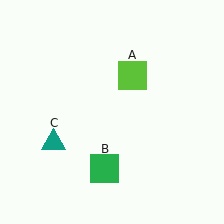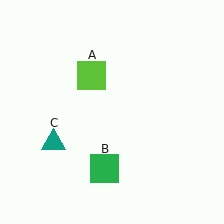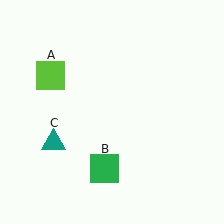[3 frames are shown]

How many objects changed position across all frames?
1 object changed position: lime square (object A).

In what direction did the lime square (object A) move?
The lime square (object A) moved left.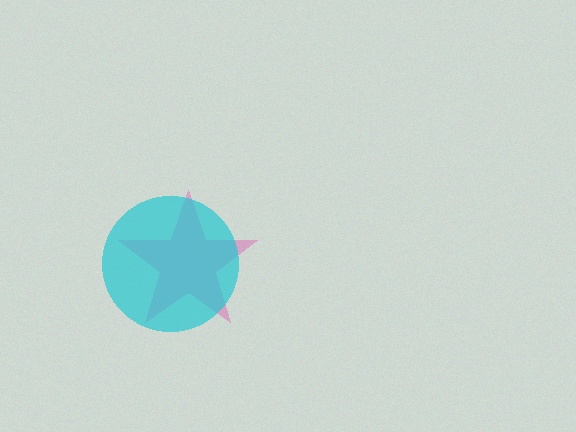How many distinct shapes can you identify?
There are 2 distinct shapes: a pink star, a cyan circle.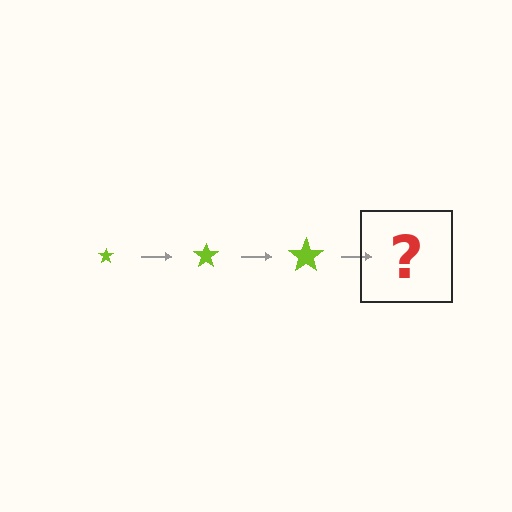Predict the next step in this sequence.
The next step is a lime star, larger than the previous one.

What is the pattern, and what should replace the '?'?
The pattern is that the star gets progressively larger each step. The '?' should be a lime star, larger than the previous one.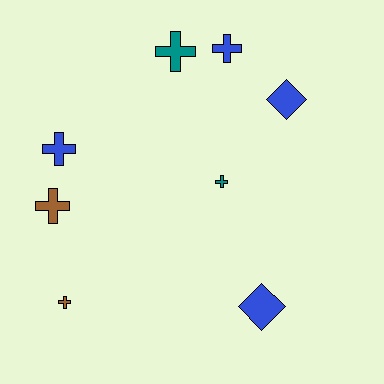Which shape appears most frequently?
Cross, with 6 objects.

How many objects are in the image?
There are 8 objects.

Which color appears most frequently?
Blue, with 4 objects.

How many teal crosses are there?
There are 2 teal crosses.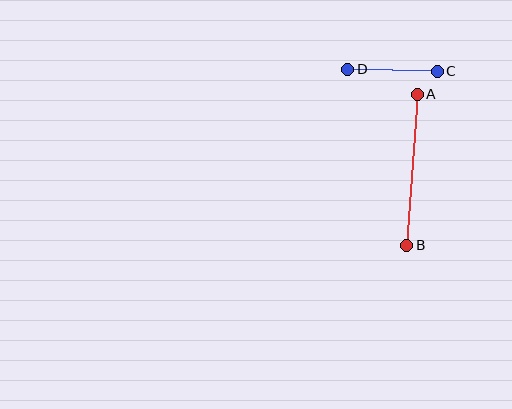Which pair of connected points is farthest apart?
Points A and B are farthest apart.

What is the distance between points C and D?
The distance is approximately 89 pixels.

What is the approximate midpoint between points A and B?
The midpoint is at approximately (412, 170) pixels.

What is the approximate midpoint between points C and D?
The midpoint is at approximately (392, 70) pixels.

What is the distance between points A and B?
The distance is approximately 152 pixels.